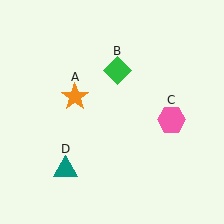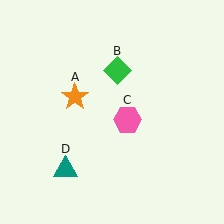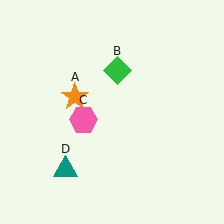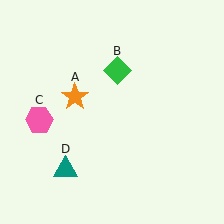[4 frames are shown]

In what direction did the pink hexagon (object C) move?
The pink hexagon (object C) moved left.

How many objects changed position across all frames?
1 object changed position: pink hexagon (object C).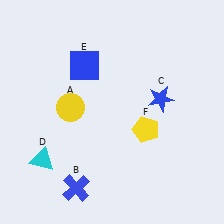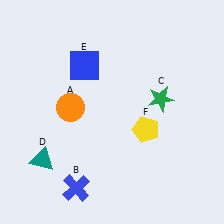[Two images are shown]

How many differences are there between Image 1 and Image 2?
There are 3 differences between the two images.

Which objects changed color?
A changed from yellow to orange. C changed from blue to green. D changed from cyan to teal.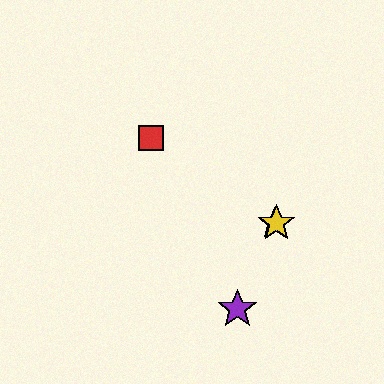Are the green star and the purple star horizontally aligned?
No, the green star is at y≈223 and the purple star is at y≈309.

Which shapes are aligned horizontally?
The blue star, the green star, the yellow star are aligned horizontally.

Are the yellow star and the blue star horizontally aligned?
Yes, both are at y≈223.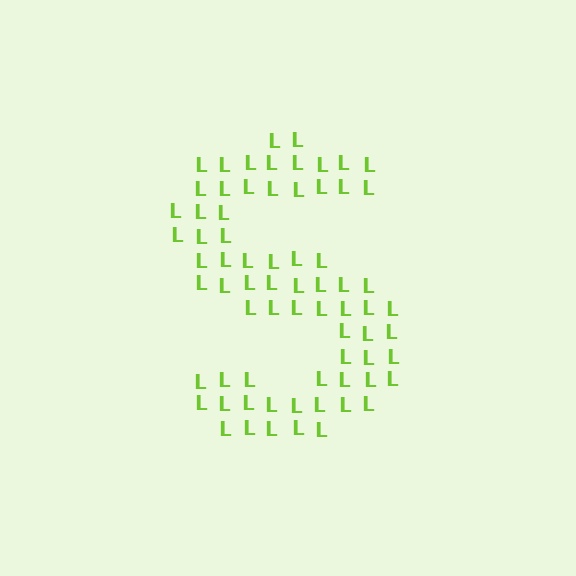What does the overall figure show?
The overall figure shows the letter S.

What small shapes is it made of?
It is made of small letter L's.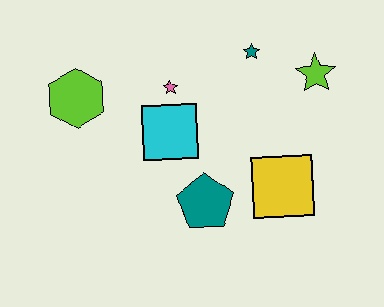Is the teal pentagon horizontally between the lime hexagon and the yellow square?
Yes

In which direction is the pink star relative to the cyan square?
The pink star is above the cyan square.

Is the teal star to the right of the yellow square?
No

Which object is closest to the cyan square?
The pink star is closest to the cyan square.